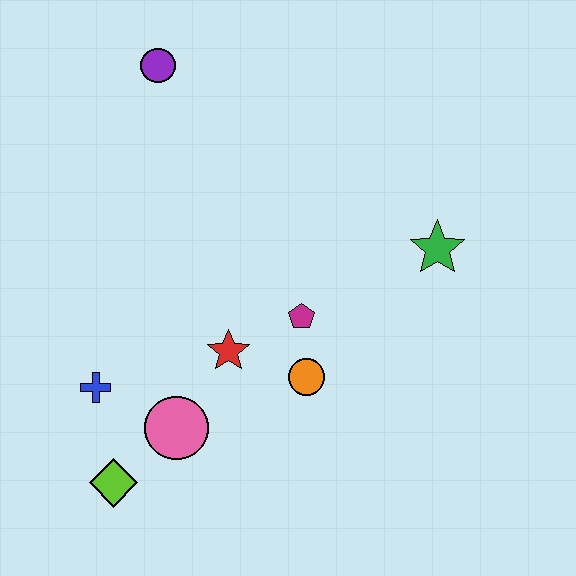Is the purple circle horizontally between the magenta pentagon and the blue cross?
Yes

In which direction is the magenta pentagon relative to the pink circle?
The magenta pentagon is to the right of the pink circle.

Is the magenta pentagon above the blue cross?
Yes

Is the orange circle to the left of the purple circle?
No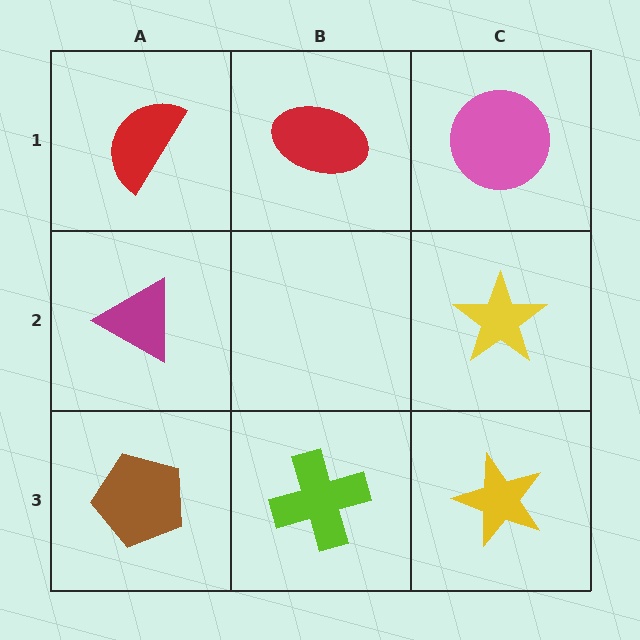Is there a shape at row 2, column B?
No, that cell is empty.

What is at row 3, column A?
A brown pentagon.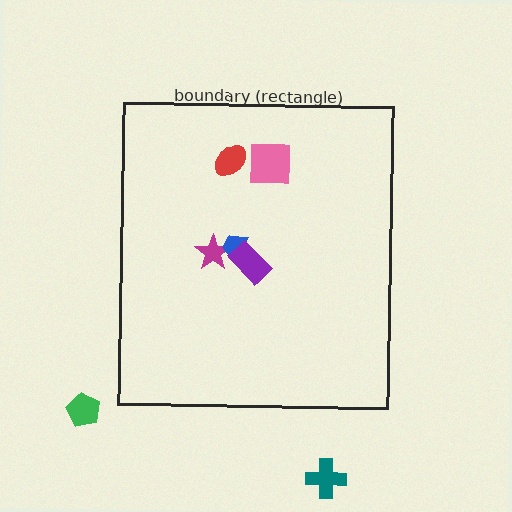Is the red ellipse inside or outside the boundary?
Inside.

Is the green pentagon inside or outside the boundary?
Outside.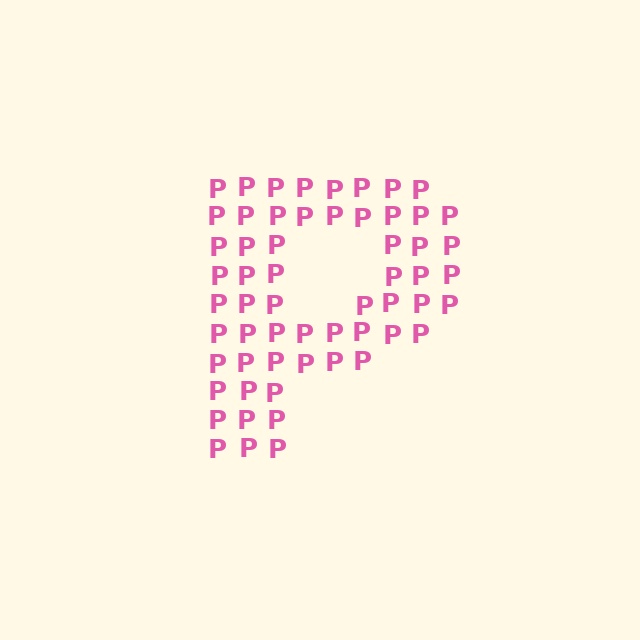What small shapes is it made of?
It is made of small letter P's.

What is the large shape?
The large shape is the letter P.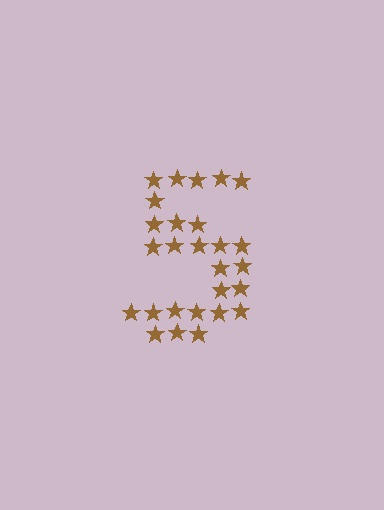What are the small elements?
The small elements are stars.